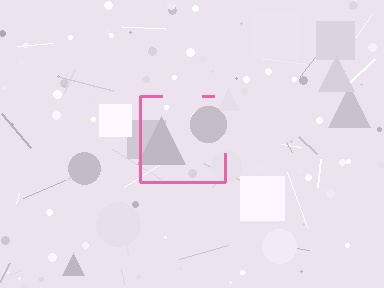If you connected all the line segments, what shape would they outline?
They would outline a square.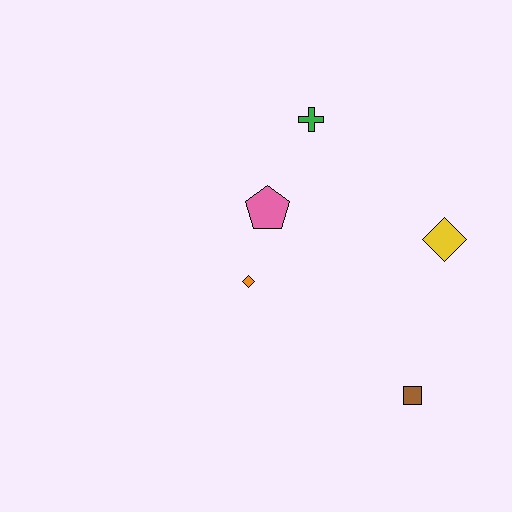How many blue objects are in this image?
There are no blue objects.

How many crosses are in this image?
There is 1 cross.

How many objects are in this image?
There are 5 objects.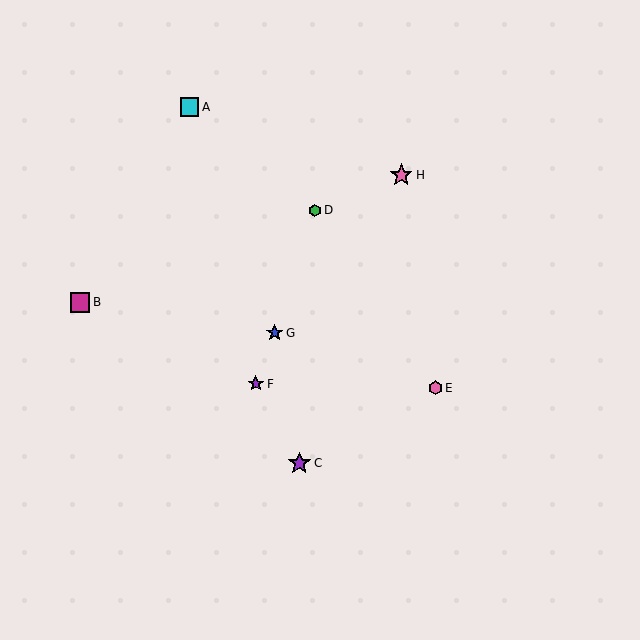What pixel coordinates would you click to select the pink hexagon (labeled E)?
Click at (435, 388) to select the pink hexagon E.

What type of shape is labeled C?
Shape C is a purple star.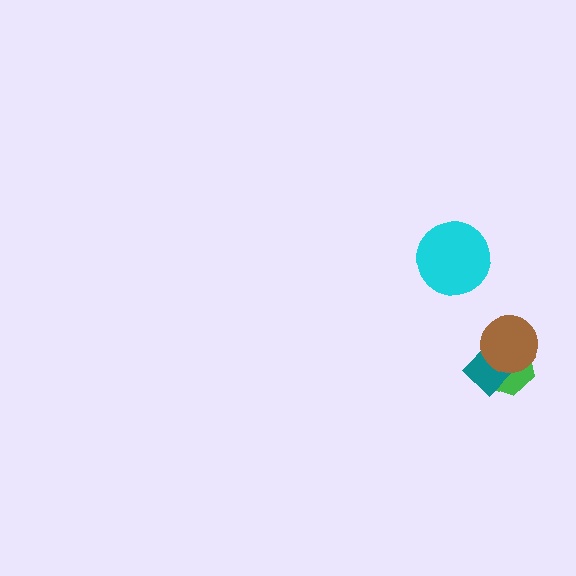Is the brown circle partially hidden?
No, no other shape covers it.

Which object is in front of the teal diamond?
The brown circle is in front of the teal diamond.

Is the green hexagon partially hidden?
Yes, it is partially covered by another shape.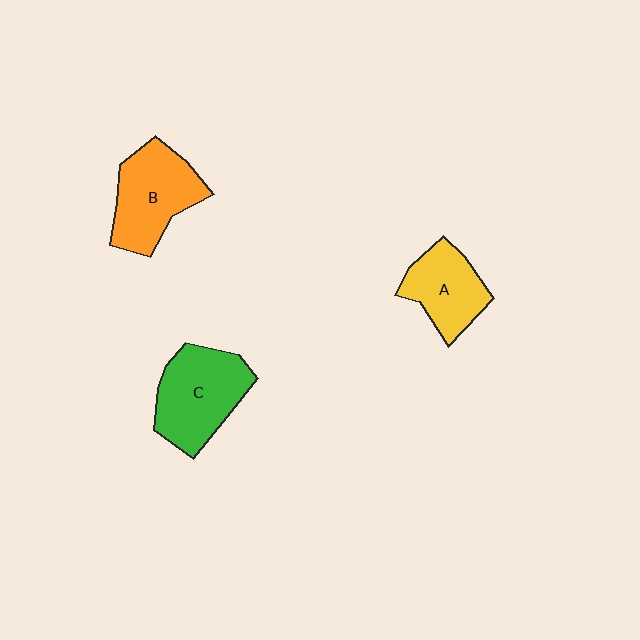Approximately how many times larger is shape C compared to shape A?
Approximately 1.4 times.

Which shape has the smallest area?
Shape A (yellow).